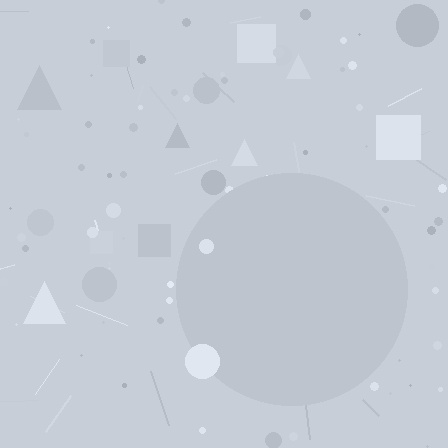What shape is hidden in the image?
A circle is hidden in the image.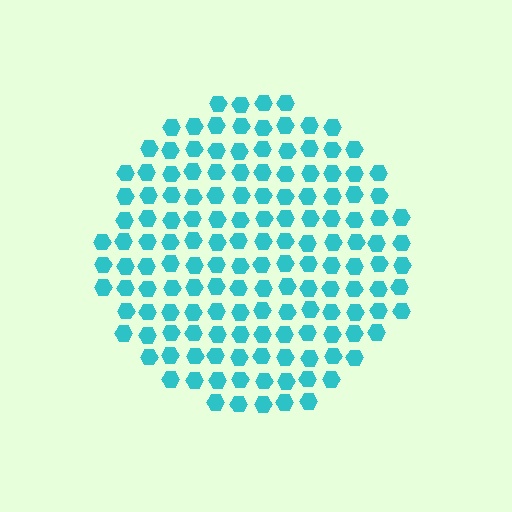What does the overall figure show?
The overall figure shows a circle.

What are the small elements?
The small elements are hexagons.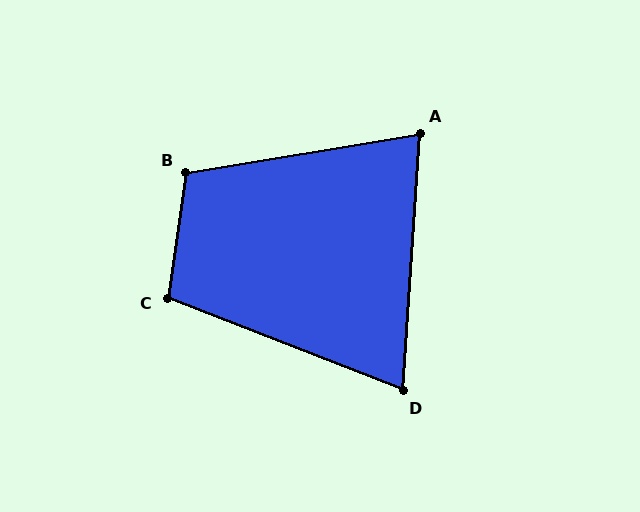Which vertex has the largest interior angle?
B, at approximately 107 degrees.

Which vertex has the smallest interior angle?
D, at approximately 73 degrees.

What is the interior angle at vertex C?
Approximately 103 degrees (obtuse).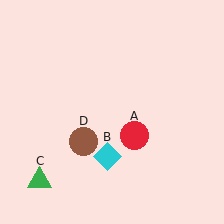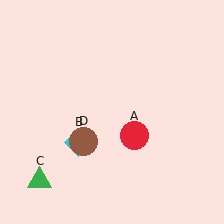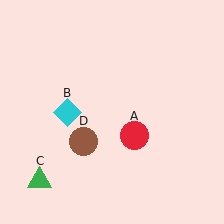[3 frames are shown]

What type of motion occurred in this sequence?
The cyan diamond (object B) rotated clockwise around the center of the scene.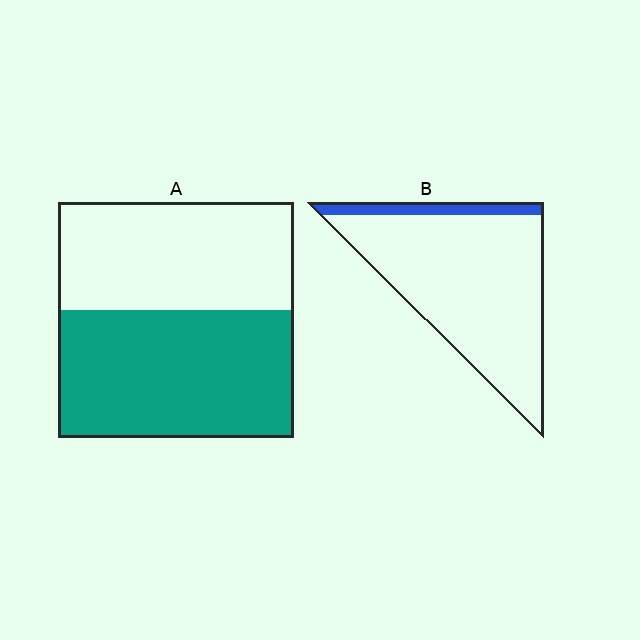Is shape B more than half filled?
No.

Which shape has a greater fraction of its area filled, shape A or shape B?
Shape A.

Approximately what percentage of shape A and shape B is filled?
A is approximately 55% and B is approximately 10%.